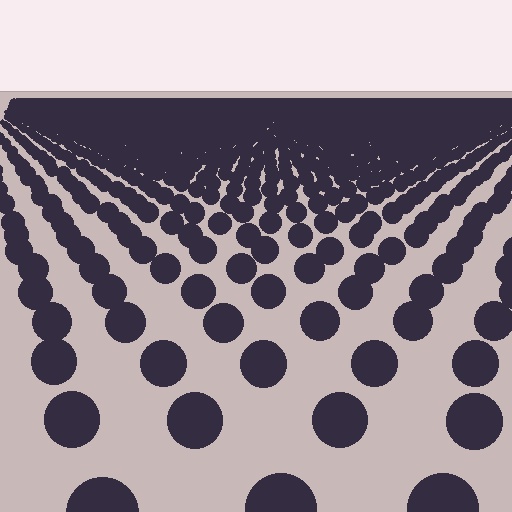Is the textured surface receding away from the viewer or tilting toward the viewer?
The surface is receding away from the viewer. Texture elements get smaller and denser toward the top.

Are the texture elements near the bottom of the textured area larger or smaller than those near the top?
Larger. Near the bottom, elements are closer to the viewer and appear at a bigger on-screen size.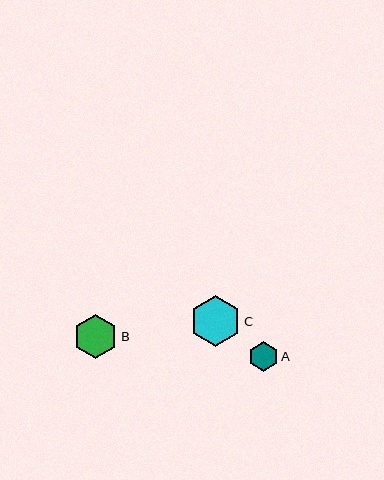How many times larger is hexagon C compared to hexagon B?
Hexagon C is approximately 1.2 times the size of hexagon B.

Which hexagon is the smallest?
Hexagon A is the smallest with a size of approximately 29 pixels.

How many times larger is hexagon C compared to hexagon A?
Hexagon C is approximately 1.7 times the size of hexagon A.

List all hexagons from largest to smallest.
From largest to smallest: C, B, A.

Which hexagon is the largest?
Hexagon C is the largest with a size of approximately 51 pixels.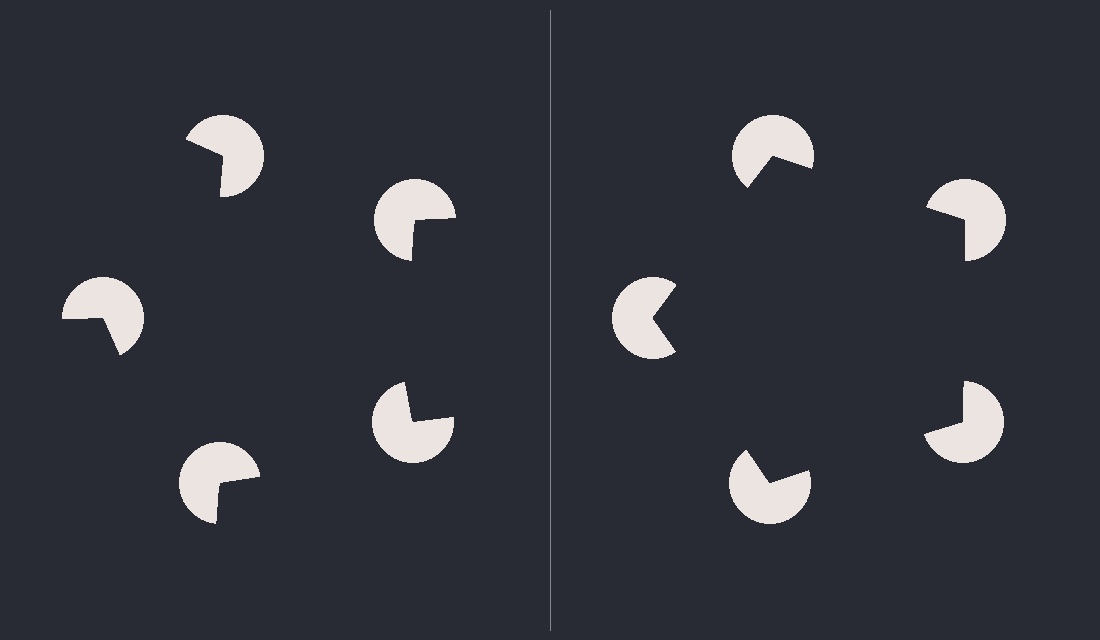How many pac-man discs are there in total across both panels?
10 — 5 on each side.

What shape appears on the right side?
An illusory pentagon.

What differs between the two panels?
The pac-man discs are positioned identically on both sides; only the wedge orientations differ. On the right they align to a pentagon; on the left they are misaligned.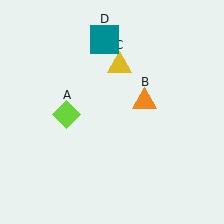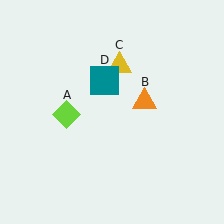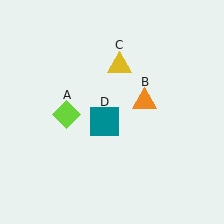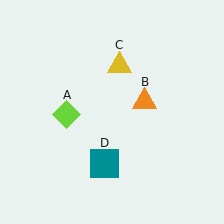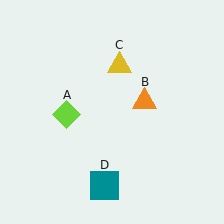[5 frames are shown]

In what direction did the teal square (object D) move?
The teal square (object D) moved down.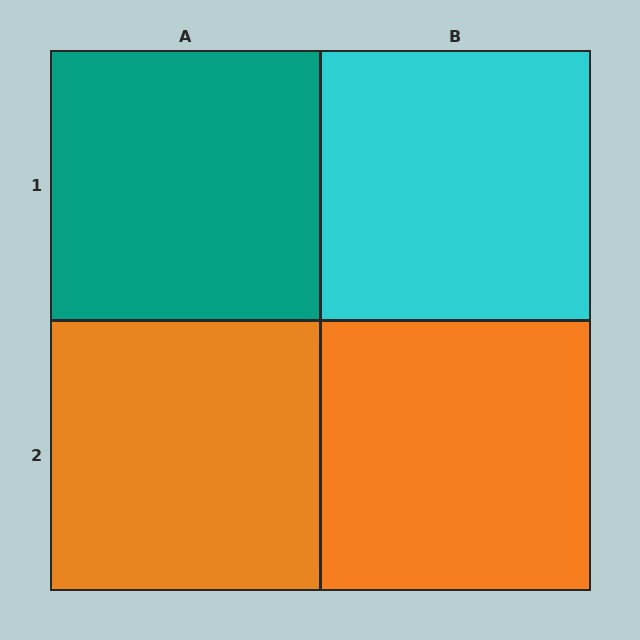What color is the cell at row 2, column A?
Orange.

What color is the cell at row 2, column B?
Orange.